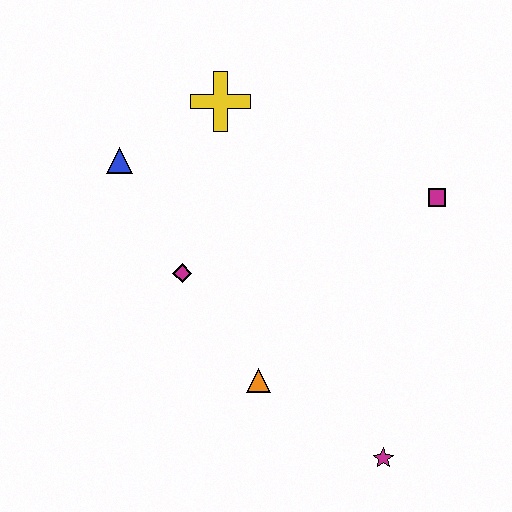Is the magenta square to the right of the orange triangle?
Yes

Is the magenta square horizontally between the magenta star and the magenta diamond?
No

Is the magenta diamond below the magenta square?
Yes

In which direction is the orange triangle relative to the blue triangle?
The orange triangle is below the blue triangle.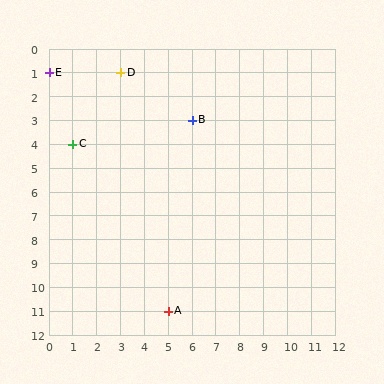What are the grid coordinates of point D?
Point D is at grid coordinates (3, 1).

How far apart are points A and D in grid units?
Points A and D are 2 columns and 10 rows apart (about 10.2 grid units diagonally).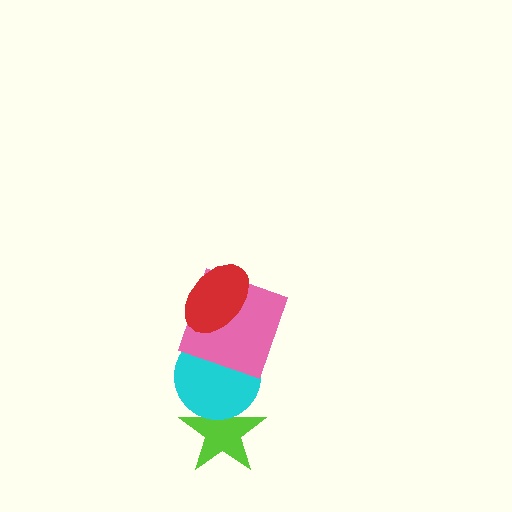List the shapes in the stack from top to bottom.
From top to bottom: the red ellipse, the pink square, the cyan circle, the lime star.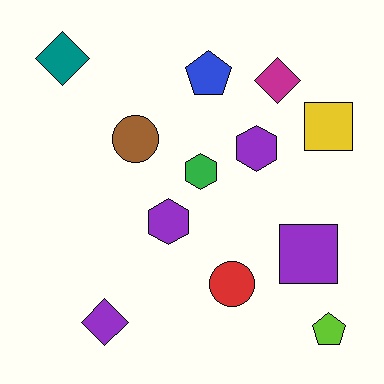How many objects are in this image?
There are 12 objects.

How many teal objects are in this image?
There is 1 teal object.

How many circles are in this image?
There are 2 circles.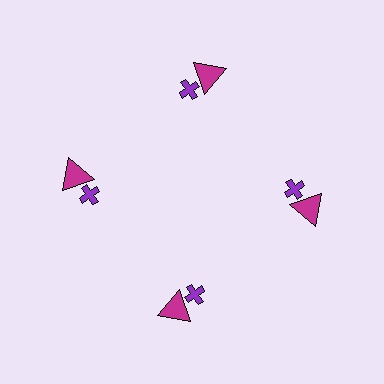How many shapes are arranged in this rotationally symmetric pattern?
There are 8 shapes, arranged in 4 groups of 2.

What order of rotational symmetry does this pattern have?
This pattern has 4-fold rotational symmetry.